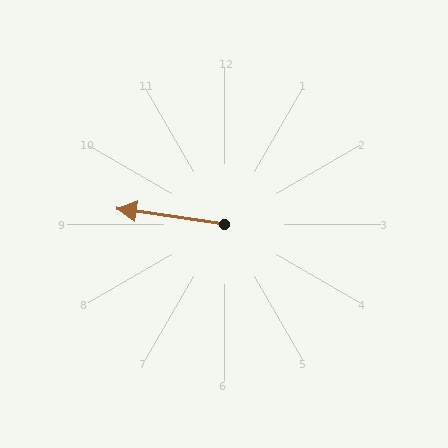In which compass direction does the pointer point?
West.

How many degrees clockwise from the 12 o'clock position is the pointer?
Approximately 278 degrees.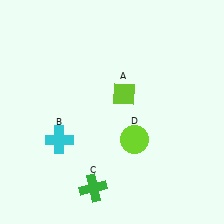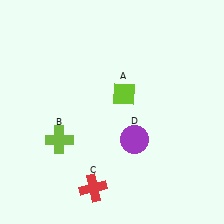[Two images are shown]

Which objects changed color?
B changed from cyan to lime. C changed from green to red. D changed from lime to purple.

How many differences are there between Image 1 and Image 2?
There are 3 differences between the two images.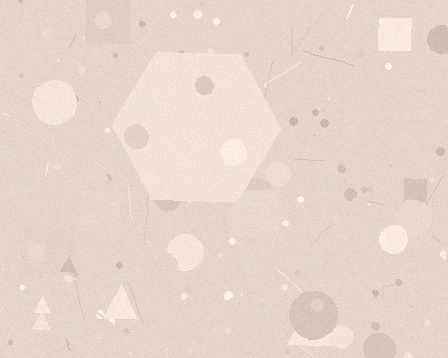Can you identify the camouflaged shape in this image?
The camouflaged shape is a hexagon.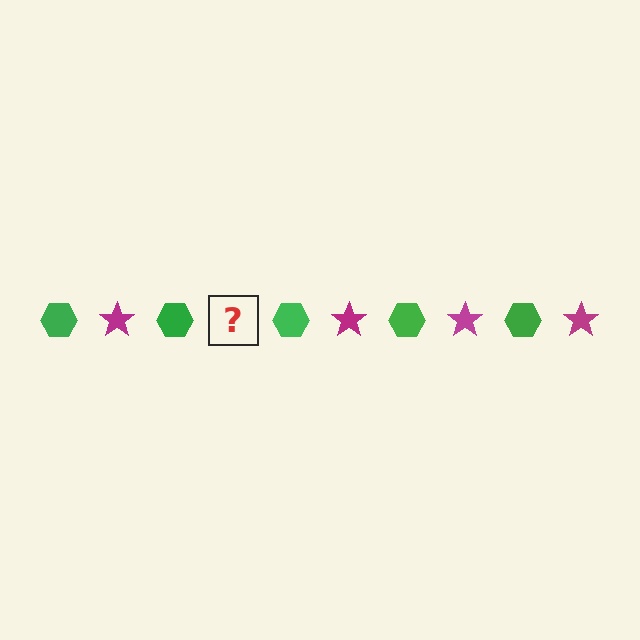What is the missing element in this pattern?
The missing element is a magenta star.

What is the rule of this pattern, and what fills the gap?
The rule is that the pattern alternates between green hexagon and magenta star. The gap should be filled with a magenta star.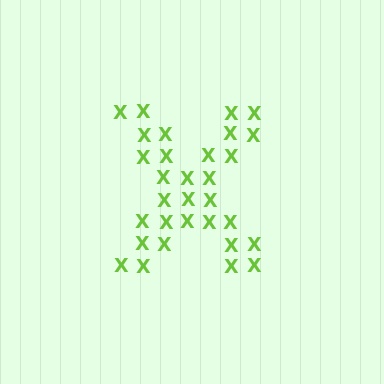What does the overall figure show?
The overall figure shows the letter X.